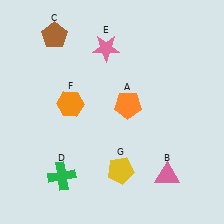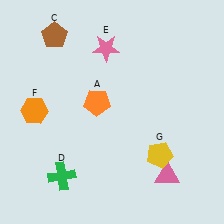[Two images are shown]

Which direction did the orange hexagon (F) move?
The orange hexagon (F) moved left.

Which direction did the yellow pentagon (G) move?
The yellow pentagon (G) moved right.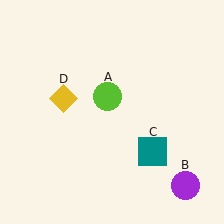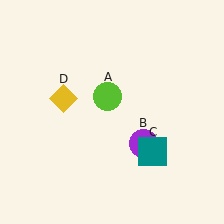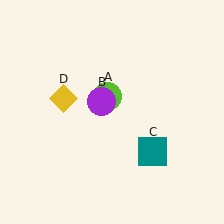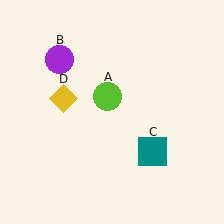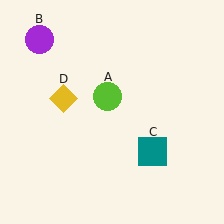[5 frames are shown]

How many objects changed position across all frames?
1 object changed position: purple circle (object B).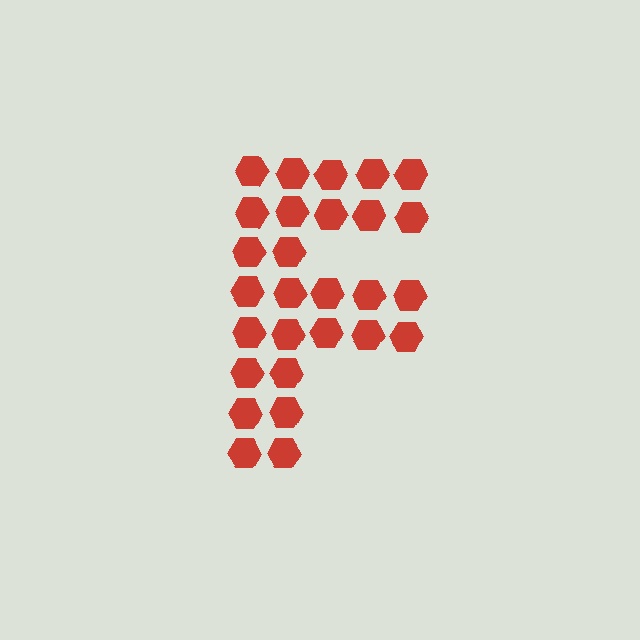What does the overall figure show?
The overall figure shows the letter F.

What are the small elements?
The small elements are hexagons.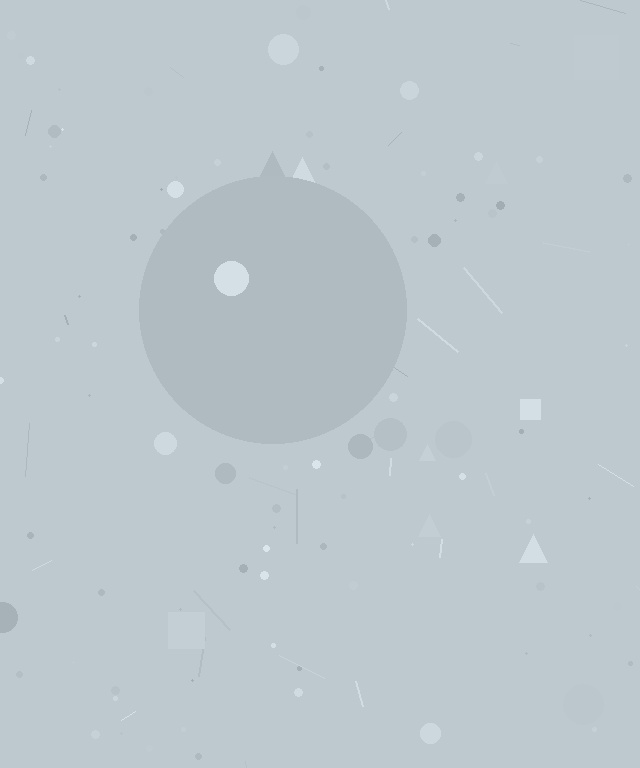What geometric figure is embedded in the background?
A circle is embedded in the background.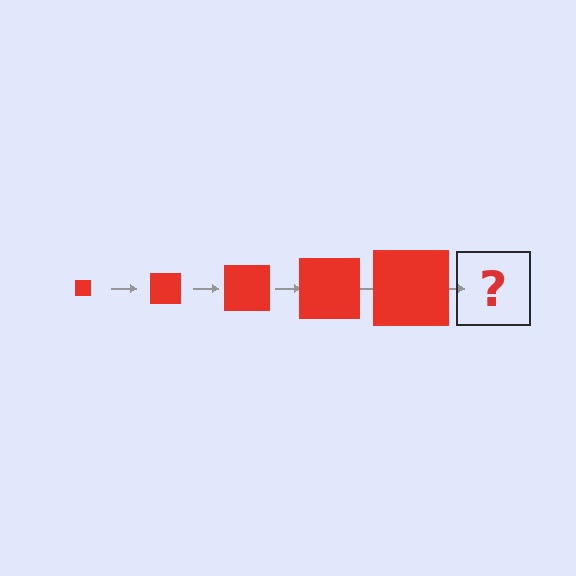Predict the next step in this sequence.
The next step is a red square, larger than the previous one.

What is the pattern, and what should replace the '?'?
The pattern is that the square gets progressively larger each step. The '?' should be a red square, larger than the previous one.